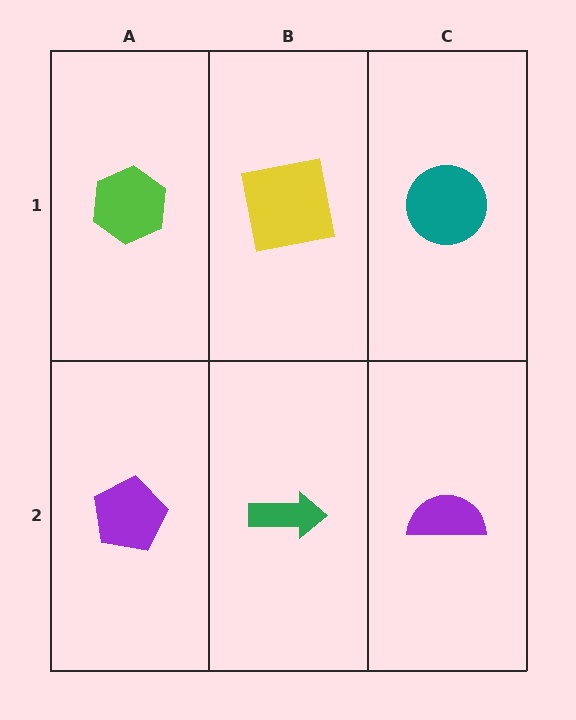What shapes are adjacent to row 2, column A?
A lime hexagon (row 1, column A), a green arrow (row 2, column B).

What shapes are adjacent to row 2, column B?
A yellow square (row 1, column B), a purple pentagon (row 2, column A), a purple semicircle (row 2, column C).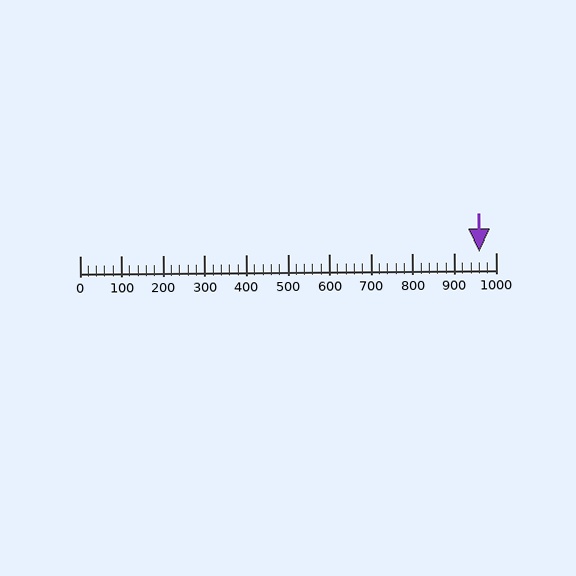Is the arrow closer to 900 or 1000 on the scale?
The arrow is closer to 1000.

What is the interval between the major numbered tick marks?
The major tick marks are spaced 100 units apart.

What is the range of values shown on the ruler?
The ruler shows values from 0 to 1000.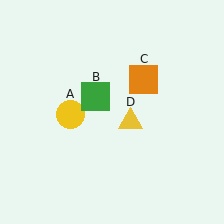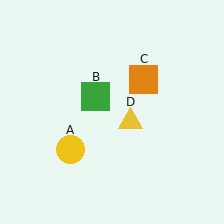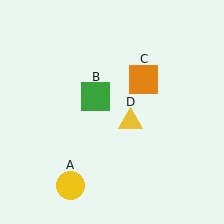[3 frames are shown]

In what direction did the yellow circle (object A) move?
The yellow circle (object A) moved down.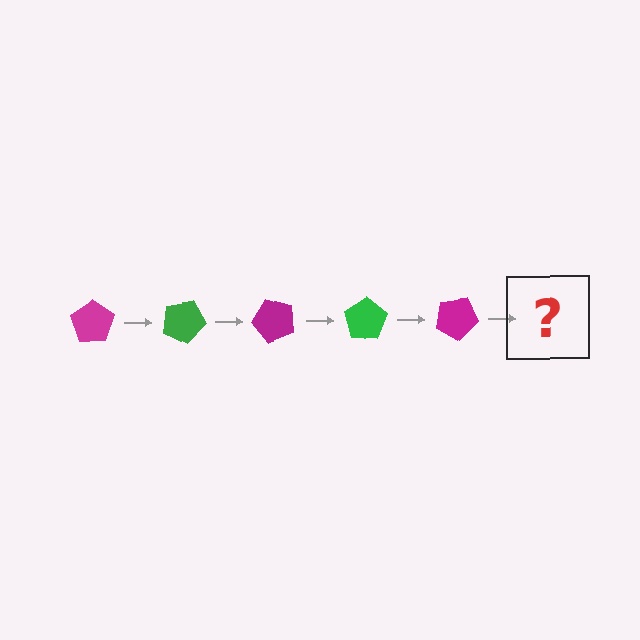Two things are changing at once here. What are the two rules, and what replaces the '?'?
The two rules are that it rotates 25 degrees each step and the color cycles through magenta and green. The '?' should be a green pentagon, rotated 125 degrees from the start.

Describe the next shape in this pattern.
It should be a green pentagon, rotated 125 degrees from the start.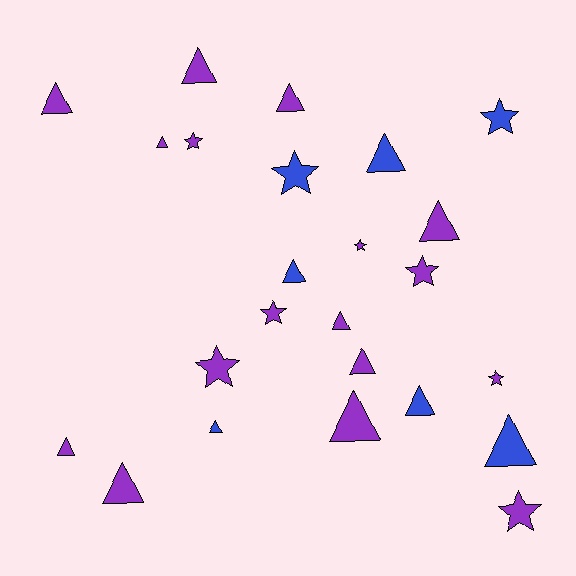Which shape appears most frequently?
Triangle, with 15 objects.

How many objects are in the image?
There are 24 objects.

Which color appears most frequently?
Purple, with 17 objects.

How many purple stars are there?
There are 7 purple stars.